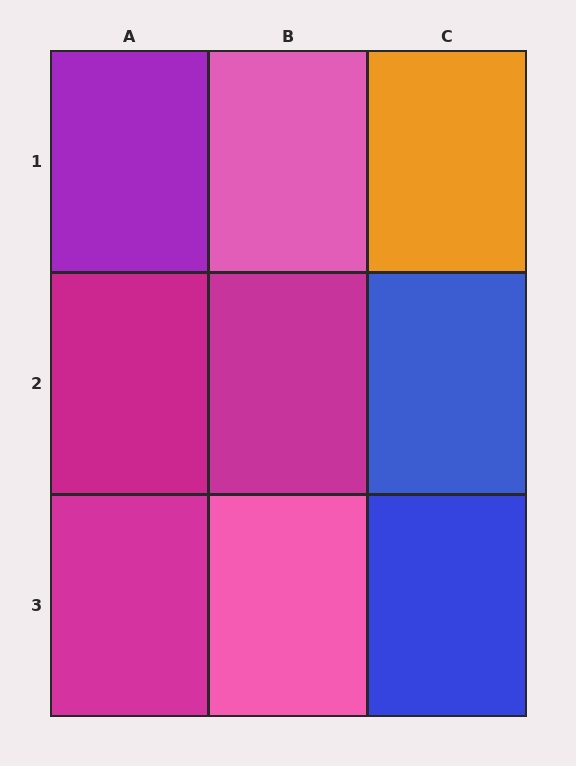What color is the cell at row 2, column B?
Magenta.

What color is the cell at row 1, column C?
Orange.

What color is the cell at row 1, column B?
Pink.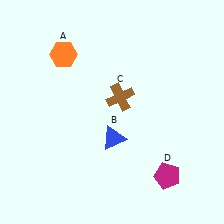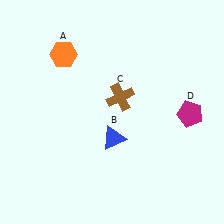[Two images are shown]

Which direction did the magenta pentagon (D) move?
The magenta pentagon (D) moved up.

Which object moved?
The magenta pentagon (D) moved up.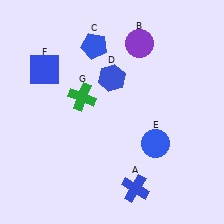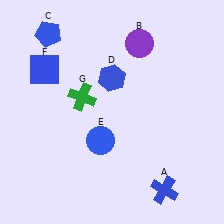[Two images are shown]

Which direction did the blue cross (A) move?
The blue cross (A) moved right.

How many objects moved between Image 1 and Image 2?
3 objects moved between the two images.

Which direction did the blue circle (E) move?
The blue circle (E) moved left.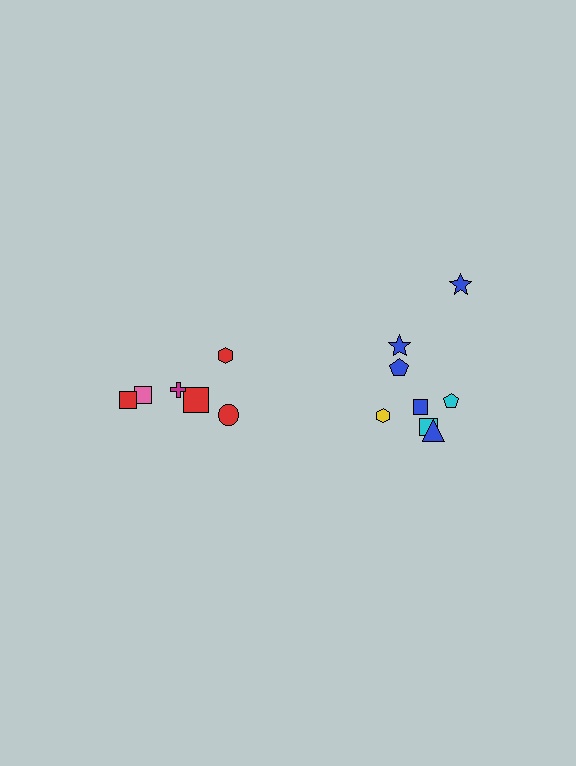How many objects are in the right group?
There are 8 objects.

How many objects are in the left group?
There are 6 objects.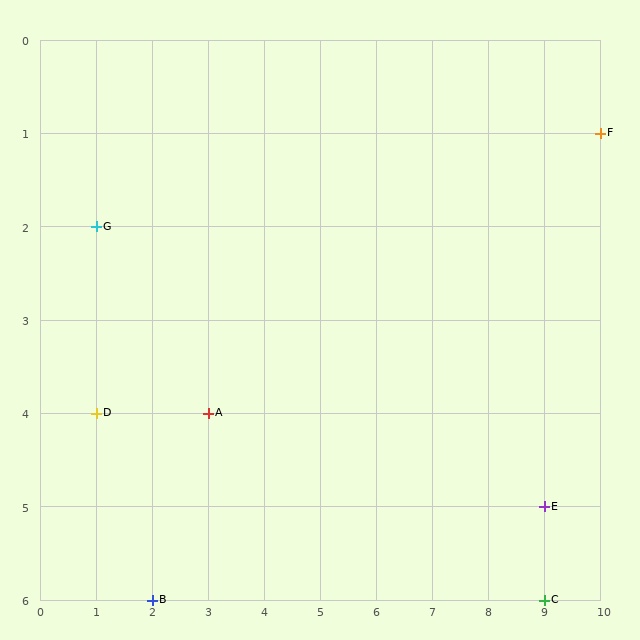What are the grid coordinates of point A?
Point A is at grid coordinates (3, 4).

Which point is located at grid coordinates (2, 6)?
Point B is at (2, 6).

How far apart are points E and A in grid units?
Points E and A are 6 columns and 1 row apart (about 6.1 grid units diagonally).